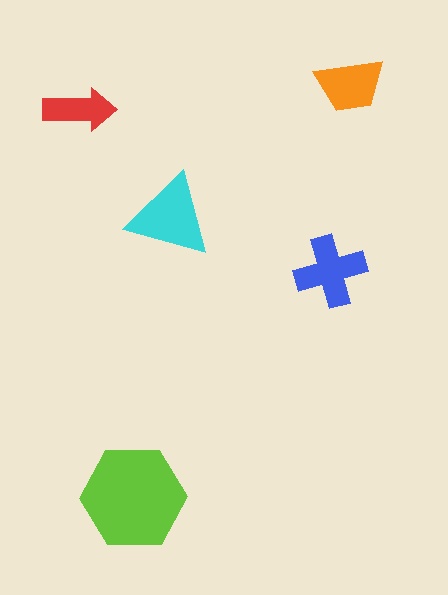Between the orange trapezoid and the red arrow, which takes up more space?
The orange trapezoid.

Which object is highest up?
The orange trapezoid is topmost.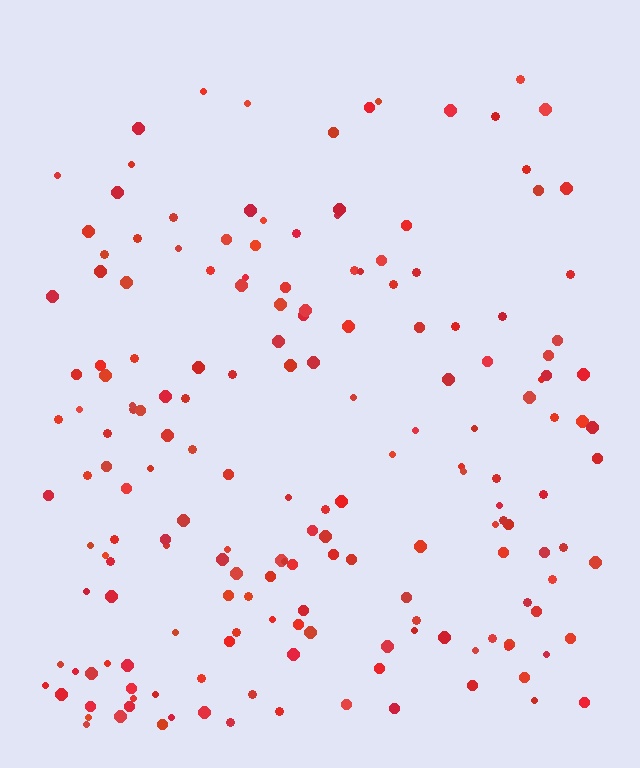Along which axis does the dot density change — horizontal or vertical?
Vertical.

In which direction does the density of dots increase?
From top to bottom, with the bottom side densest.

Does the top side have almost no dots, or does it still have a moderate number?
Still a moderate number, just noticeably fewer than the bottom.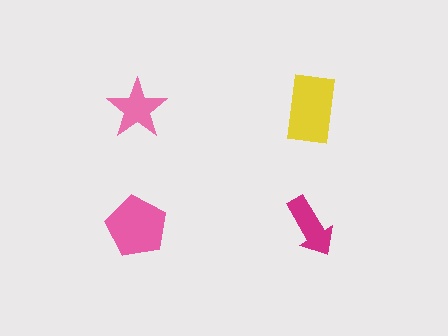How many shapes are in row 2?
2 shapes.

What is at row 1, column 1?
A pink star.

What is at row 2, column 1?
A pink pentagon.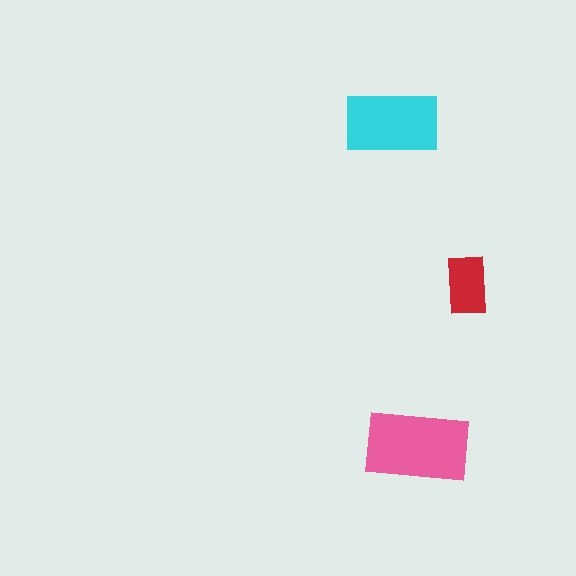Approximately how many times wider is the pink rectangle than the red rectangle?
About 2 times wider.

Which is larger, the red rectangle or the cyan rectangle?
The cyan one.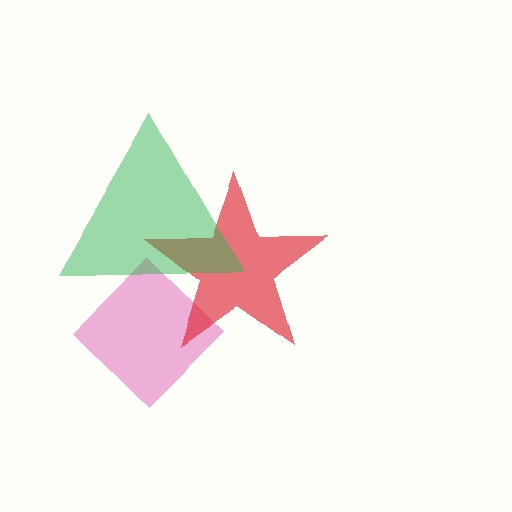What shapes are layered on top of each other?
The layered shapes are: a pink diamond, a red star, a green triangle.